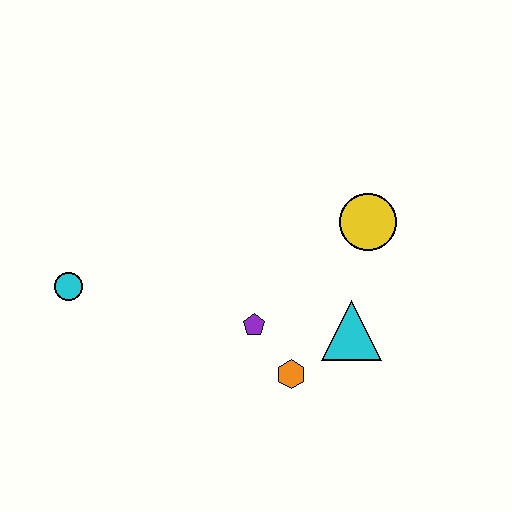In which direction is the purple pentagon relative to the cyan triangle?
The purple pentagon is to the left of the cyan triangle.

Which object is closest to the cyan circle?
The purple pentagon is closest to the cyan circle.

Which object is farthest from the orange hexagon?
The cyan circle is farthest from the orange hexagon.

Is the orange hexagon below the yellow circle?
Yes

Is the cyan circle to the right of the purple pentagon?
No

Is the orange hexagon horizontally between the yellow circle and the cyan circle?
Yes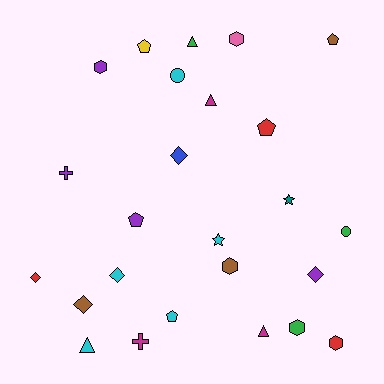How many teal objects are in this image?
There is 1 teal object.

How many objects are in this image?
There are 25 objects.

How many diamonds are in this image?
There are 5 diamonds.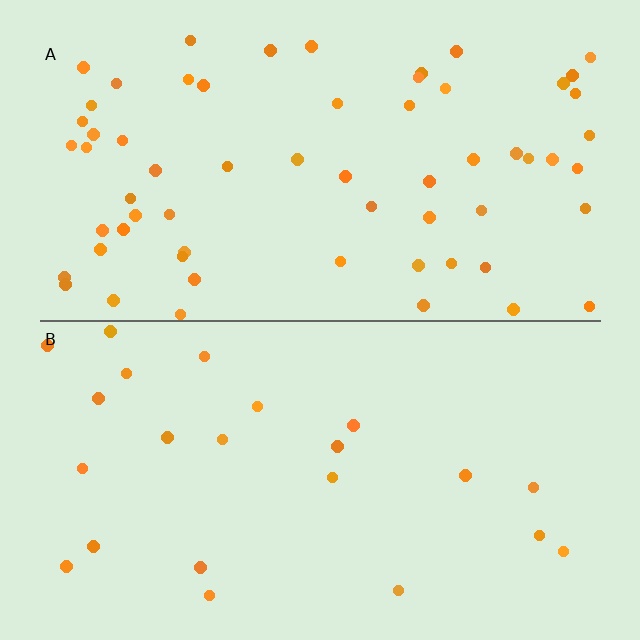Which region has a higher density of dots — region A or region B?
A (the top).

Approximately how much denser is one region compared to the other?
Approximately 2.8× — region A over region B.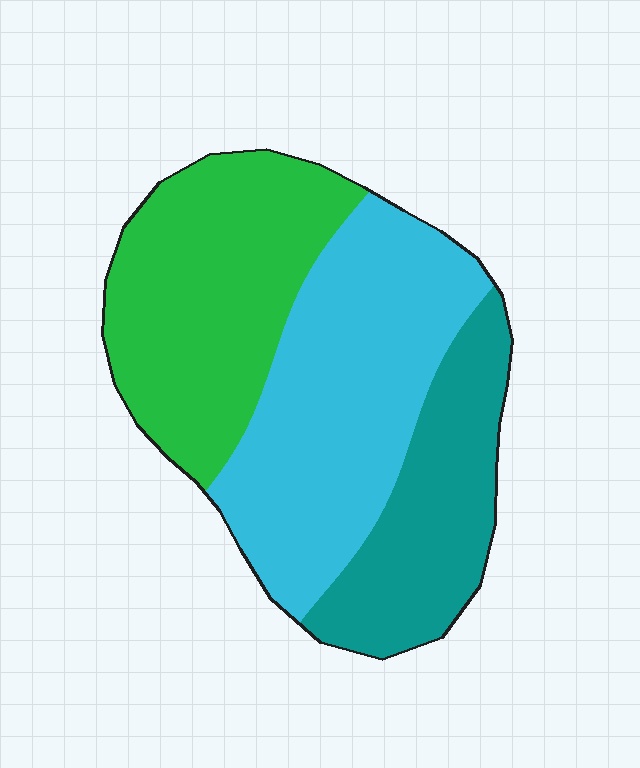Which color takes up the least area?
Teal, at roughly 25%.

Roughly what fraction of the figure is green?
Green takes up between a quarter and a half of the figure.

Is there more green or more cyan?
Cyan.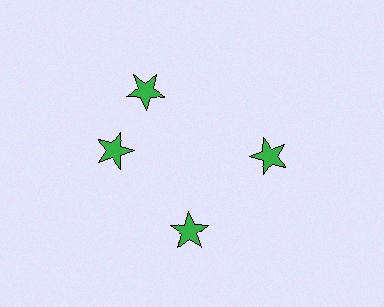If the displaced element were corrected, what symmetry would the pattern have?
It would have 4-fold rotational symmetry — the pattern would map onto itself every 90 degrees.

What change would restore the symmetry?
The symmetry would be restored by rotating it back into even spacing with its neighbors so that all 4 stars sit at equal angles and equal distance from the center.